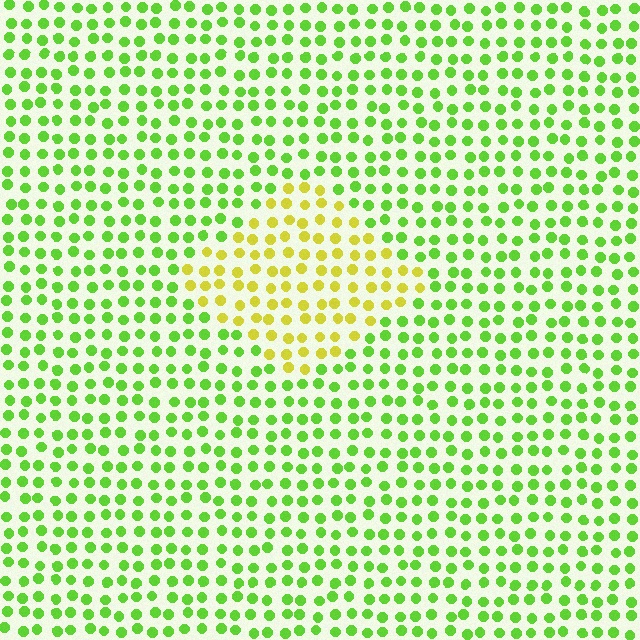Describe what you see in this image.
The image is filled with small lime elements in a uniform arrangement. A diamond-shaped region is visible where the elements are tinted to a slightly different hue, forming a subtle color boundary.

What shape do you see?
I see a diamond.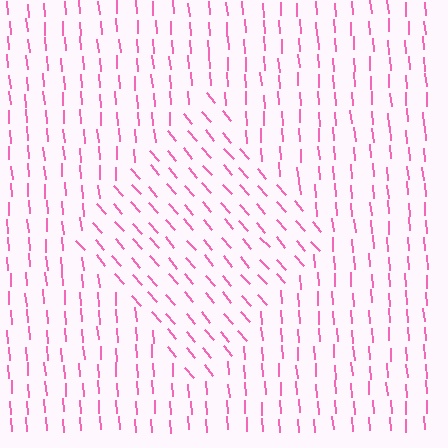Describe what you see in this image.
The image is filled with small pink line segments. A diamond region in the image has lines oriented differently from the surrounding lines, creating a visible texture boundary.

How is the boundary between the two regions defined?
The boundary is defined purely by a change in line orientation (approximately 37 degrees difference). All lines are the same color and thickness.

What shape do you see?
I see a diamond.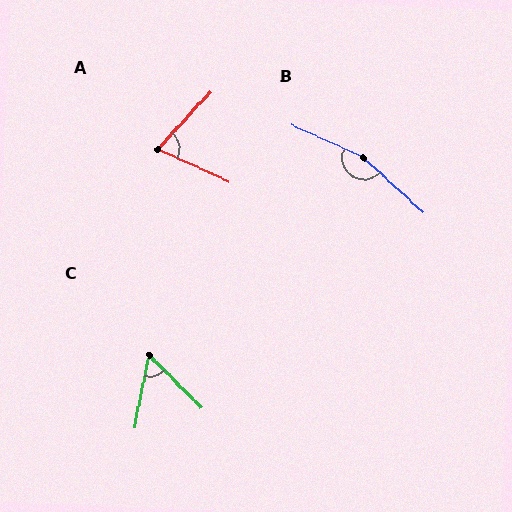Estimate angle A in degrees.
Approximately 72 degrees.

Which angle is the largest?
B, at approximately 162 degrees.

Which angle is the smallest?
C, at approximately 57 degrees.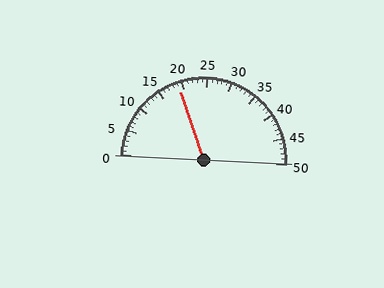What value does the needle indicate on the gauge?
The needle indicates approximately 19.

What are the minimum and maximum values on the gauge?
The gauge ranges from 0 to 50.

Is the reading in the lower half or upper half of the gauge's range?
The reading is in the lower half of the range (0 to 50).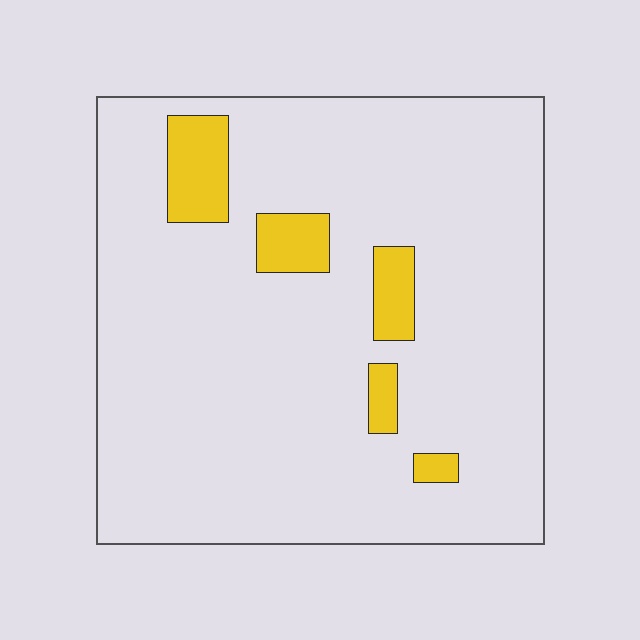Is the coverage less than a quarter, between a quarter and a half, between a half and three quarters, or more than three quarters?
Less than a quarter.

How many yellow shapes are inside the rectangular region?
5.